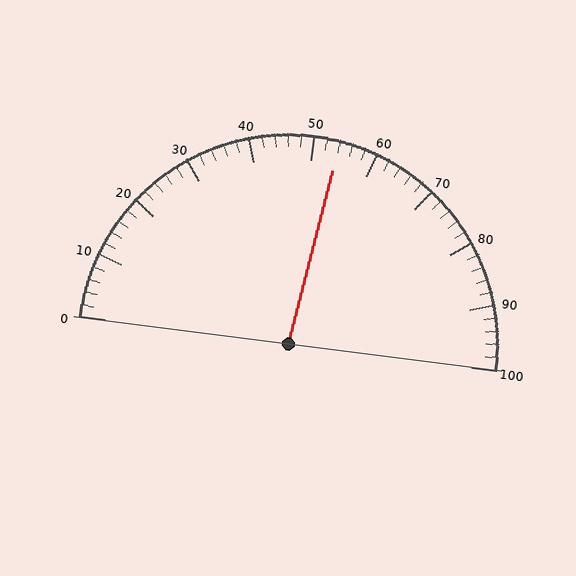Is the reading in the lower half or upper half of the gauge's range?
The reading is in the upper half of the range (0 to 100).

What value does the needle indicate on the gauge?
The needle indicates approximately 54.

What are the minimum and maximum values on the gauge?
The gauge ranges from 0 to 100.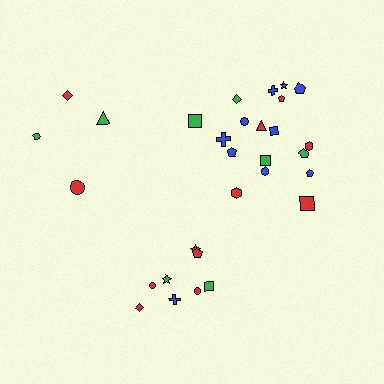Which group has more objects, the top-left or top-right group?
The top-right group.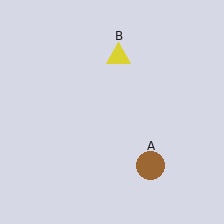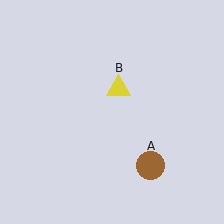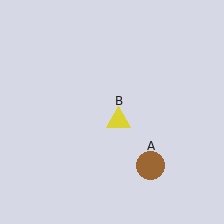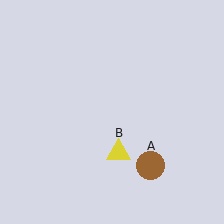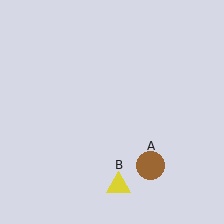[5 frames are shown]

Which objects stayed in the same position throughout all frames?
Brown circle (object A) remained stationary.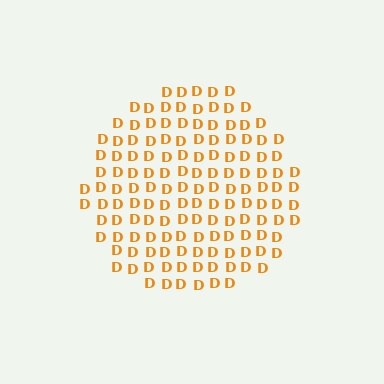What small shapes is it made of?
It is made of small letter D's.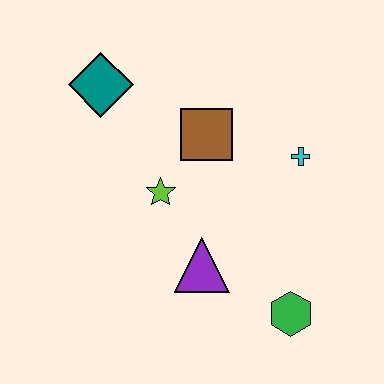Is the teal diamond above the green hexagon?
Yes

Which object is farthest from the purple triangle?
The teal diamond is farthest from the purple triangle.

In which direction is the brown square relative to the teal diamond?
The brown square is to the right of the teal diamond.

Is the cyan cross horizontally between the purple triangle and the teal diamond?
No